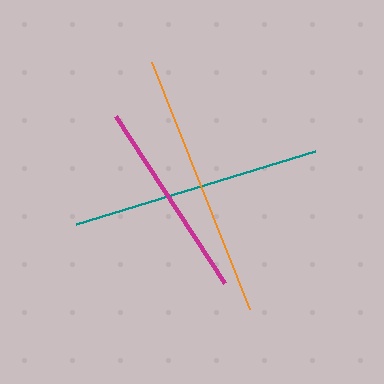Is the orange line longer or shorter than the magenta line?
The orange line is longer than the magenta line.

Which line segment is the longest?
The orange line is the longest at approximately 266 pixels.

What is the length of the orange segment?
The orange segment is approximately 266 pixels long.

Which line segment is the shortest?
The magenta line is the shortest at approximately 199 pixels.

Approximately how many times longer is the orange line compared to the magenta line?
The orange line is approximately 1.3 times the length of the magenta line.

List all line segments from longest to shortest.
From longest to shortest: orange, teal, magenta.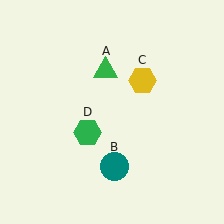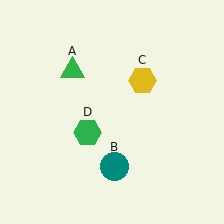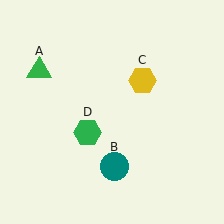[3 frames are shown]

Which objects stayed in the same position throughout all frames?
Teal circle (object B) and yellow hexagon (object C) and green hexagon (object D) remained stationary.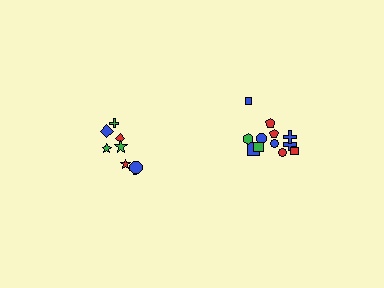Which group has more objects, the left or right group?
The right group.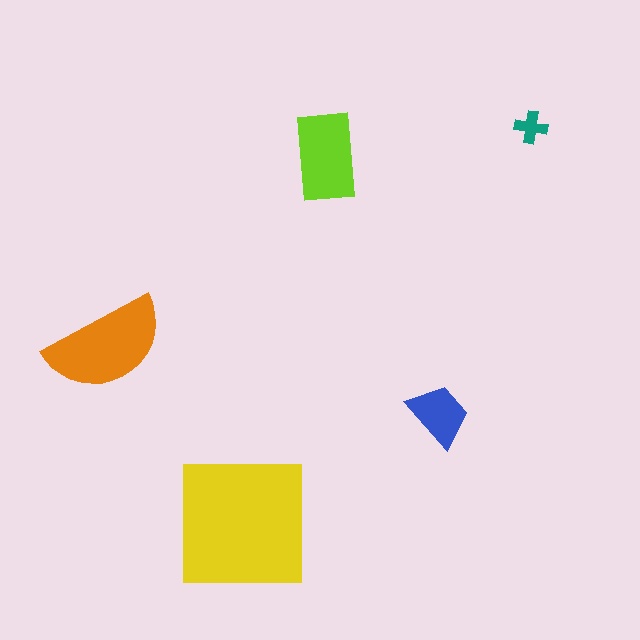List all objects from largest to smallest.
The yellow square, the orange semicircle, the lime rectangle, the blue trapezoid, the teal cross.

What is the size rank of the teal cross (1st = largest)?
5th.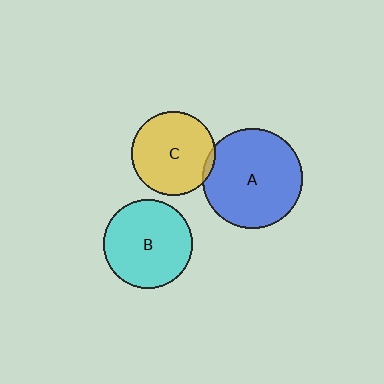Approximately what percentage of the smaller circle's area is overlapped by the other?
Approximately 5%.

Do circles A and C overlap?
Yes.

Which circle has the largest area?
Circle A (blue).